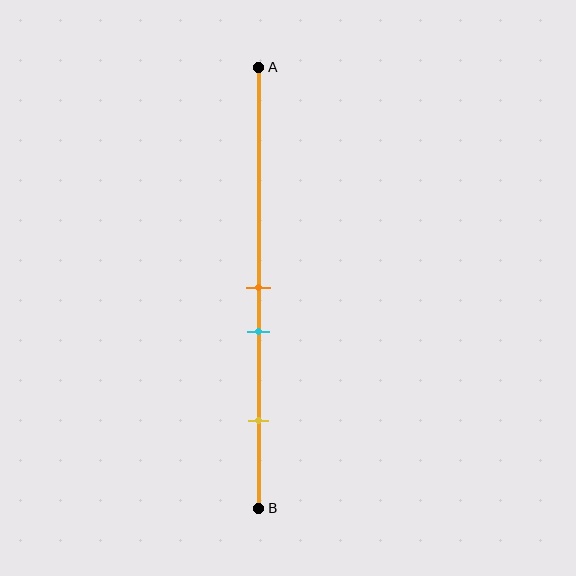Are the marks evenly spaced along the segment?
No, the marks are not evenly spaced.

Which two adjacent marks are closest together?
The orange and cyan marks are the closest adjacent pair.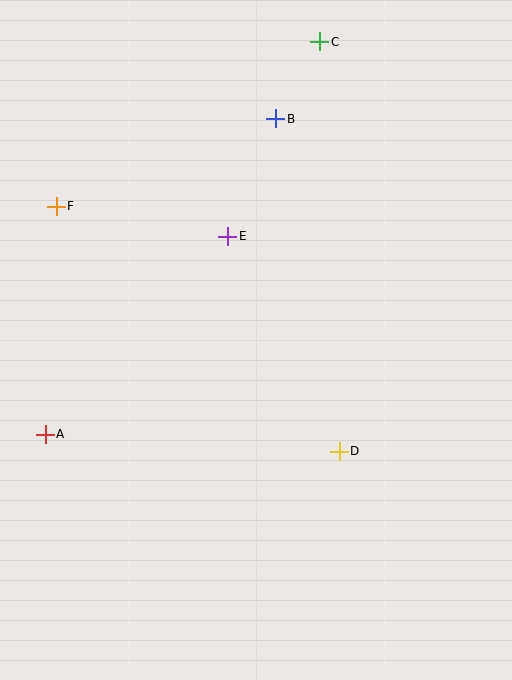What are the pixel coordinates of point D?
Point D is at (339, 451).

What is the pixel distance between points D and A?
The distance between D and A is 295 pixels.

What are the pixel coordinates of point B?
Point B is at (276, 119).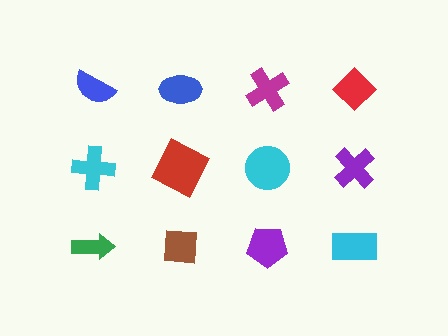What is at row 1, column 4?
A red diamond.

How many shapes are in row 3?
4 shapes.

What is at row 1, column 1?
A blue semicircle.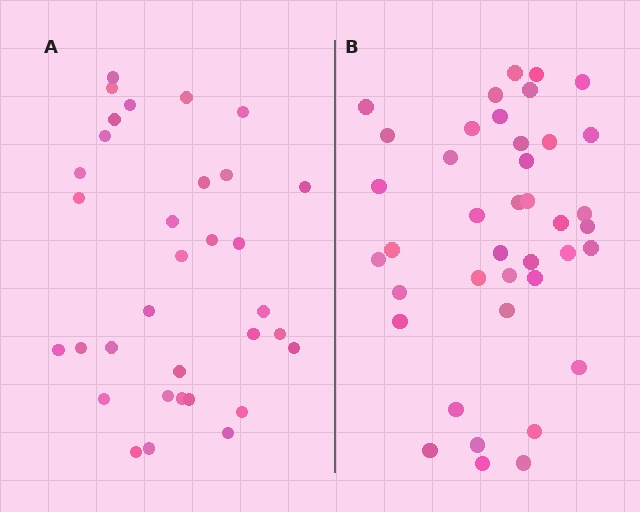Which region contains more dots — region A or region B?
Region B (the right region) has more dots.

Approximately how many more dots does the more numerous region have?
Region B has roughly 8 or so more dots than region A.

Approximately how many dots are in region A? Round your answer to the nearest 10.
About 30 dots. (The exact count is 33, which rounds to 30.)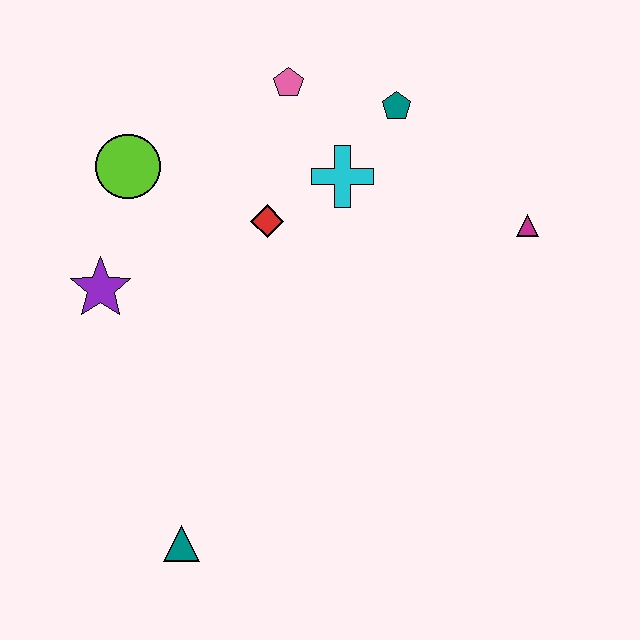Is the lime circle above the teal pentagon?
No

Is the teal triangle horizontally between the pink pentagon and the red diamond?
No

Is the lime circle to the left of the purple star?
No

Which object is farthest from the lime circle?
The magenta triangle is farthest from the lime circle.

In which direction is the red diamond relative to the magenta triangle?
The red diamond is to the left of the magenta triangle.